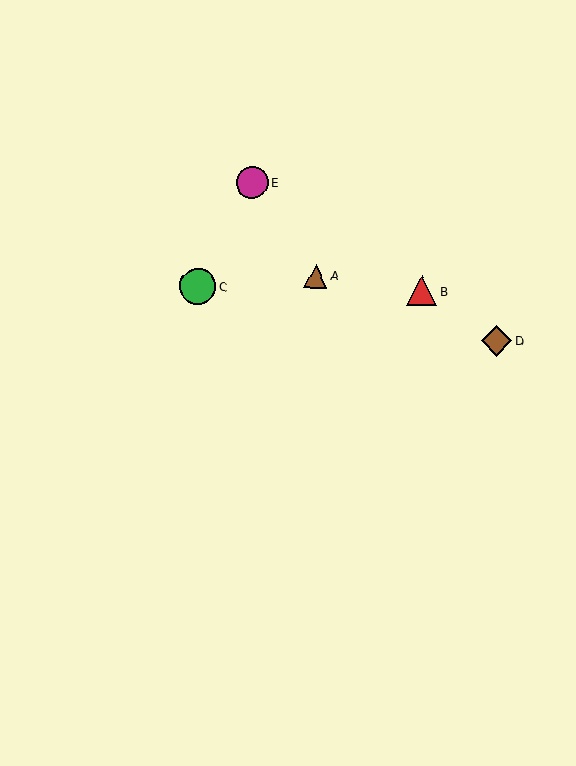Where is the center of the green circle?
The center of the green circle is at (198, 287).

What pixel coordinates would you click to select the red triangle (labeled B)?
Click at (422, 291) to select the red triangle B.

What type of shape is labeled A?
Shape A is a brown triangle.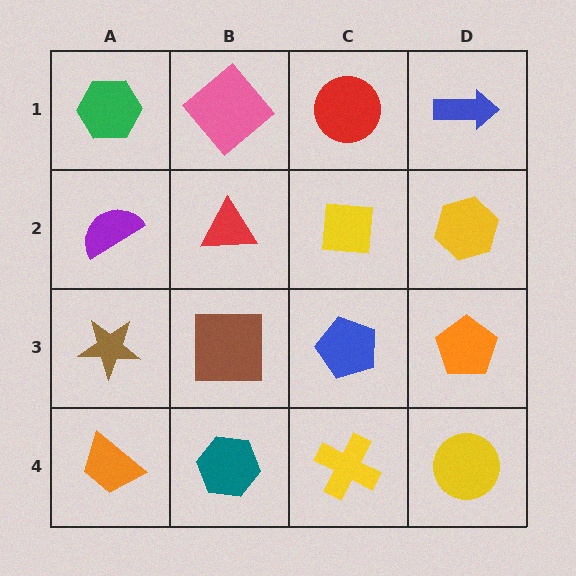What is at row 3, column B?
A brown square.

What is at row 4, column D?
A yellow circle.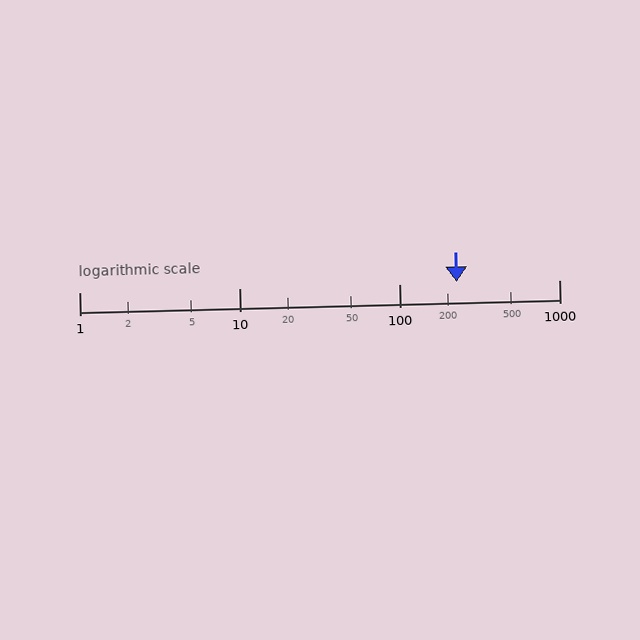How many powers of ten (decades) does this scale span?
The scale spans 3 decades, from 1 to 1000.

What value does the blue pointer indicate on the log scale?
The pointer indicates approximately 230.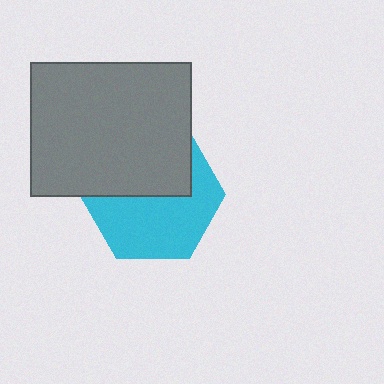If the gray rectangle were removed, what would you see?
You would see the complete cyan hexagon.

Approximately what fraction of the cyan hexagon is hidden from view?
Roughly 44% of the cyan hexagon is hidden behind the gray rectangle.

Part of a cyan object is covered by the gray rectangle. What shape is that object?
It is a hexagon.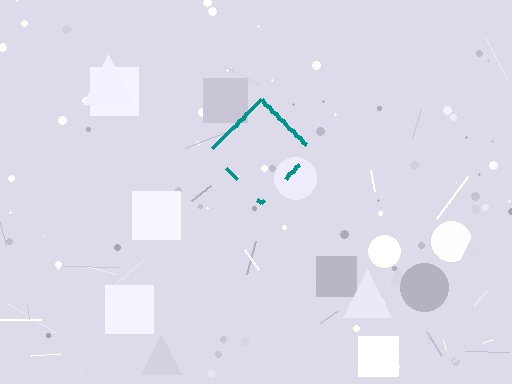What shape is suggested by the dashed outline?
The dashed outline suggests a diamond.